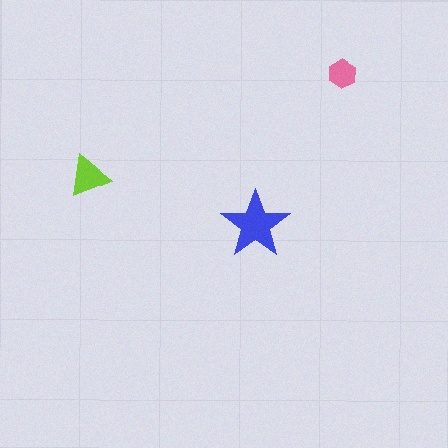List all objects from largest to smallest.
The blue star, the lime triangle, the pink hexagon.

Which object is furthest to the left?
The lime triangle is leftmost.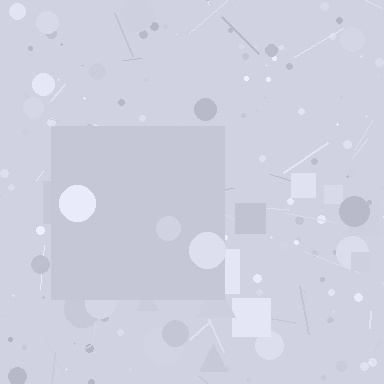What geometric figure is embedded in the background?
A square is embedded in the background.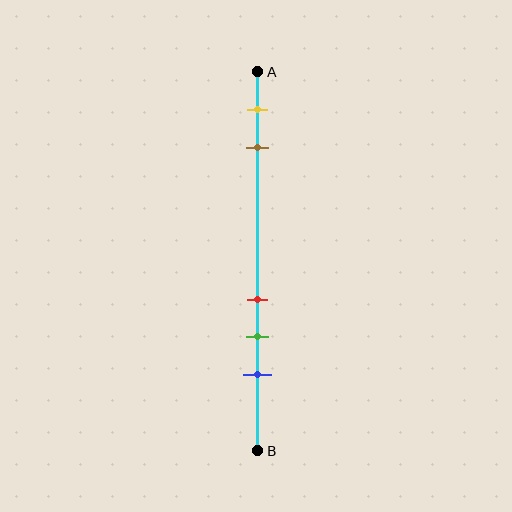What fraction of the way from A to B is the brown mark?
The brown mark is approximately 20% (0.2) of the way from A to B.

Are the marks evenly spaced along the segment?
No, the marks are not evenly spaced.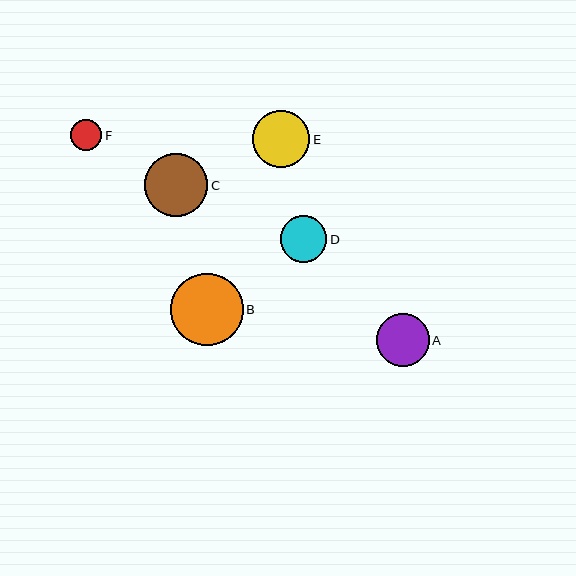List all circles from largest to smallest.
From largest to smallest: B, C, E, A, D, F.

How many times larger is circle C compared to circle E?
Circle C is approximately 1.1 times the size of circle E.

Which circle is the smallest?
Circle F is the smallest with a size of approximately 31 pixels.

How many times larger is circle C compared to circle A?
Circle C is approximately 1.2 times the size of circle A.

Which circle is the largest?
Circle B is the largest with a size of approximately 73 pixels.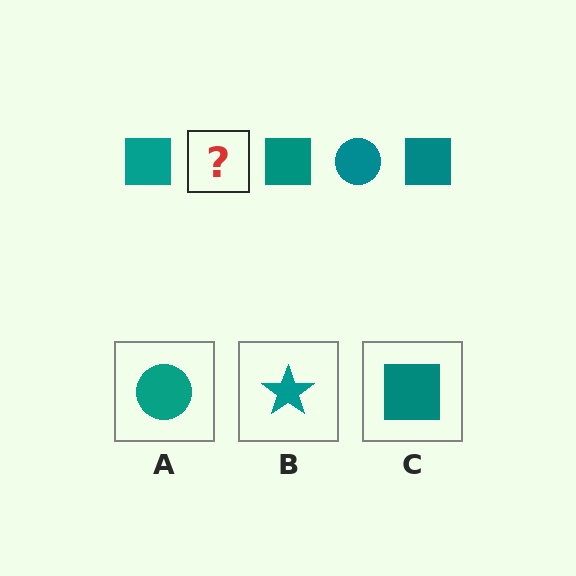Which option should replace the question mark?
Option A.